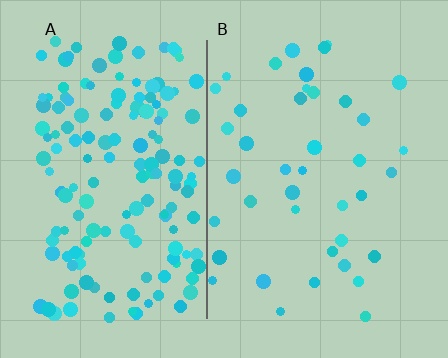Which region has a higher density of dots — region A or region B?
A (the left).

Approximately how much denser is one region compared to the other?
Approximately 3.9× — region A over region B.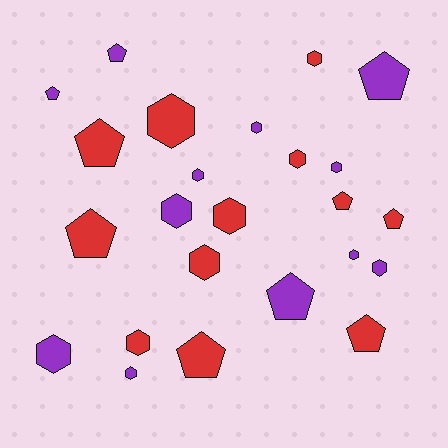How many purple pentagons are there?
There are 4 purple pentagons.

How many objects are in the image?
There are 24 objects.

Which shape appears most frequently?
Hexagon, with 14 objects.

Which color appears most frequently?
Red, with 12 objects.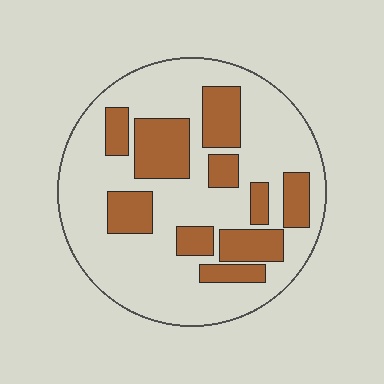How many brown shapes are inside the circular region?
10.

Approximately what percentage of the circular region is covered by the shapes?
Approximately 30%.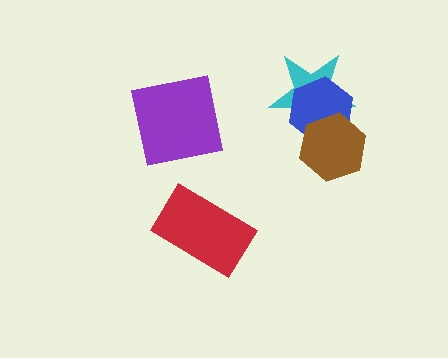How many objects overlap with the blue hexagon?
2 objects overlap with the blue hexagon.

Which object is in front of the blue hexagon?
The brown hexagon is in front of the blue hexagon.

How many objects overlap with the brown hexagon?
2 objects overlap with the brown hexagon.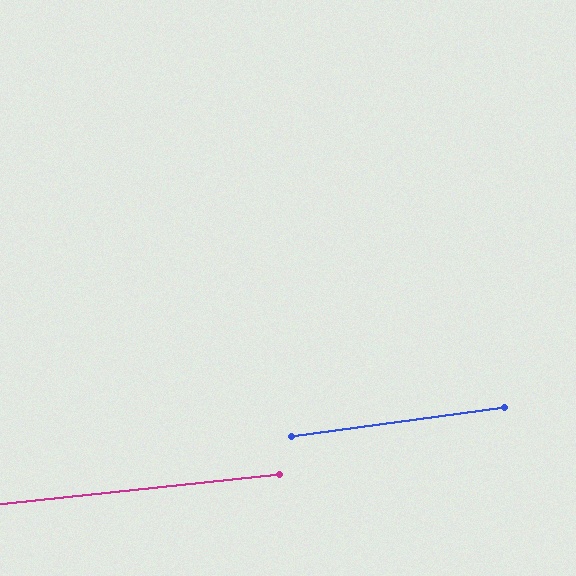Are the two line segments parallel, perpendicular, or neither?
Parallel — their directions differ by only 1.7°.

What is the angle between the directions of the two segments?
Approximately 2 degrees.